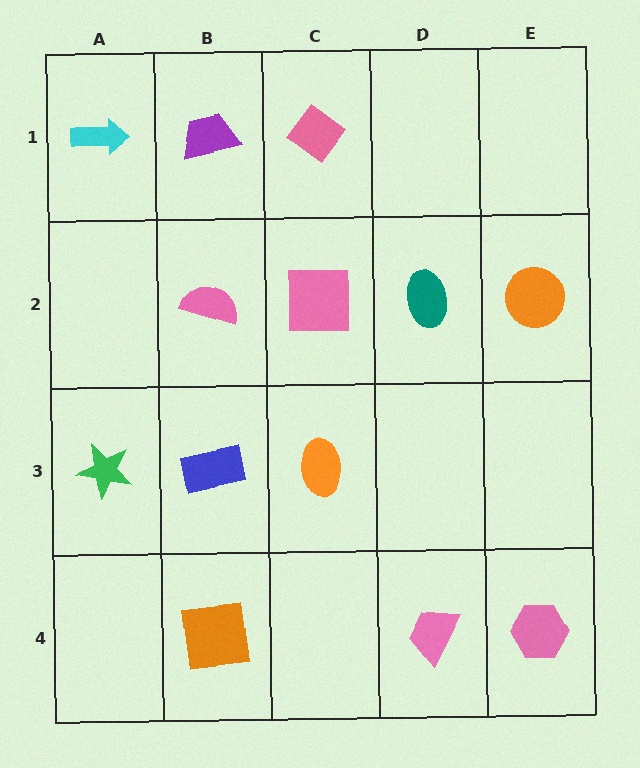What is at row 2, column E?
An orange circle.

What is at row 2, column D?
A teal ellipse.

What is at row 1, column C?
A pink diamond.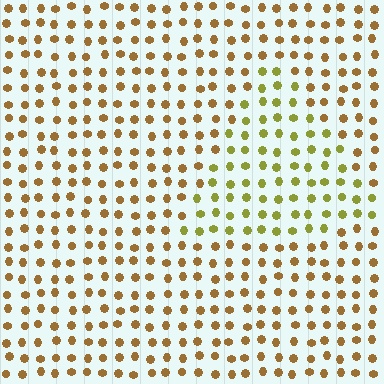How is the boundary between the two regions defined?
The boundary is defined purely by a slight shift in hue (about 35 degrees). Spacing, size, and orientation are identical on both sides.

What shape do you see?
I see a triangle.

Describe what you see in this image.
The image is filled with small brown elements in a uniform arrangement. A triangle-shaped region is visible where the elements are tinted to a slightly different hue, forming a subtle color boundary.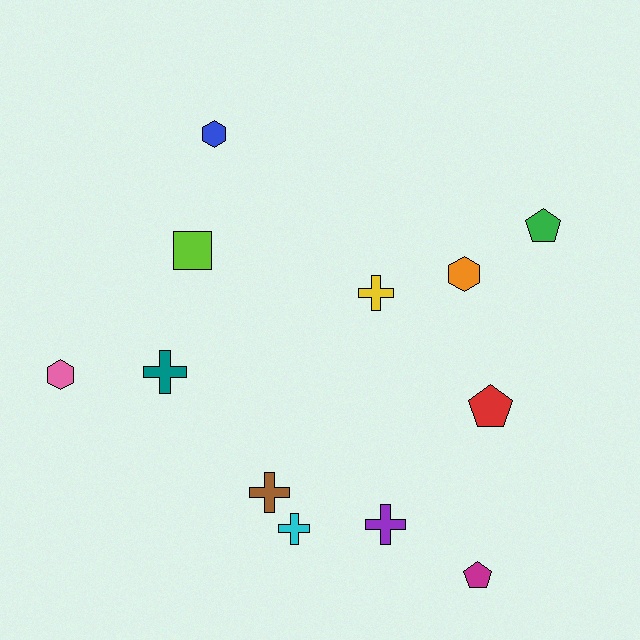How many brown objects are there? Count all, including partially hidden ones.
There is 1 brown object.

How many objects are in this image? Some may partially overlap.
There are 12 objects.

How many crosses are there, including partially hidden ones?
There are 5 crosses.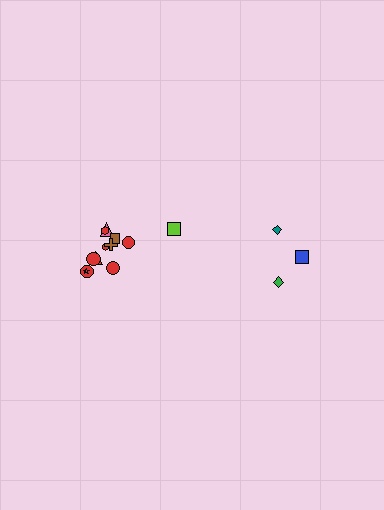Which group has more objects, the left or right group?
The left group.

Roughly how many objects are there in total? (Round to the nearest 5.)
Roughly 15 objects in total.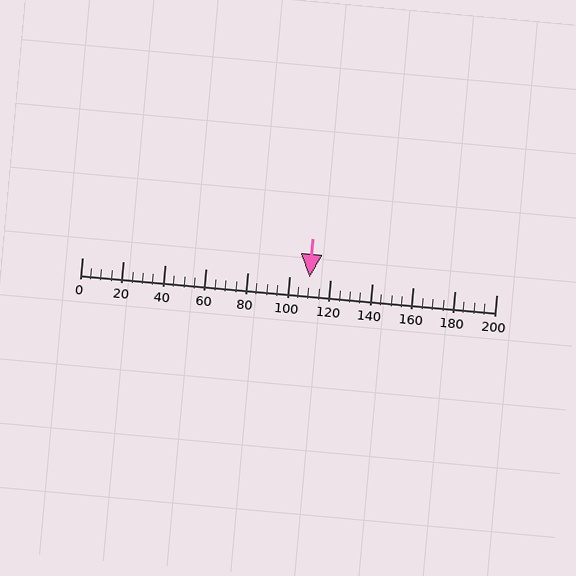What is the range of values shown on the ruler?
The ruler shows values from 0 to 200.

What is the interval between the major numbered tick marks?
The major tick marks are spaced 20 units apart.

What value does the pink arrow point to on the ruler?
The pink arrow points to approximately 110.